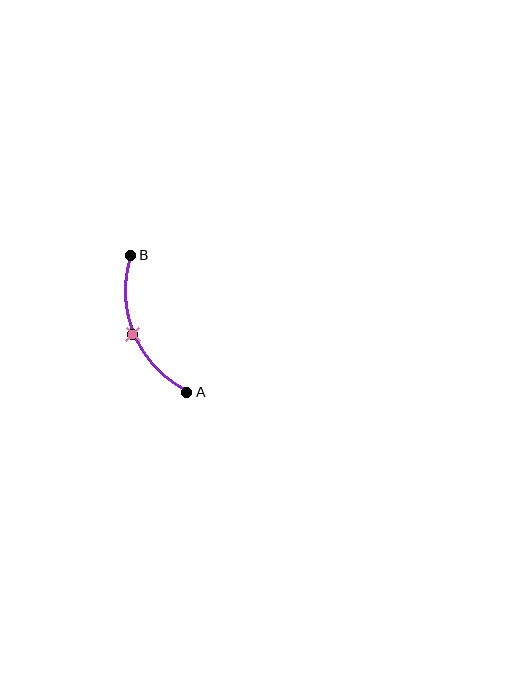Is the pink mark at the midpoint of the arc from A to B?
Yes. The pink mark lies on the arc at equal arc-length from both A and B — it is the arc midpoint.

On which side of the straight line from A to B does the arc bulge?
The arc bulges to the left of the straight line connecting A and B.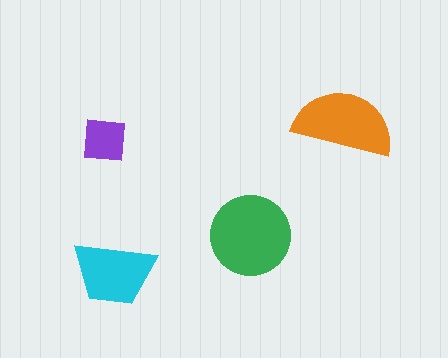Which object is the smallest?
The purple square.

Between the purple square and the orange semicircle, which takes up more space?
The orange semicircle.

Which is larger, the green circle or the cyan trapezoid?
The green circle.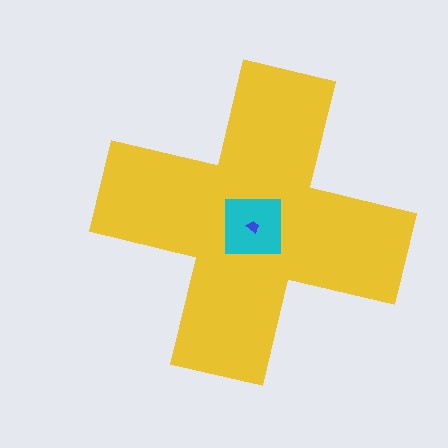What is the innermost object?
The blue trapezoid.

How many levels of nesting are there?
3.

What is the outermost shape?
The yellow cross.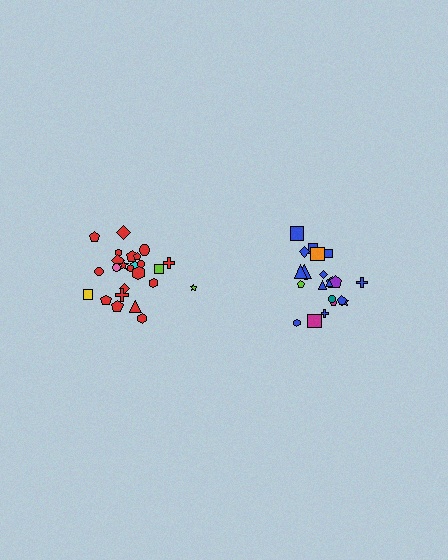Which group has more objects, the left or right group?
The left group.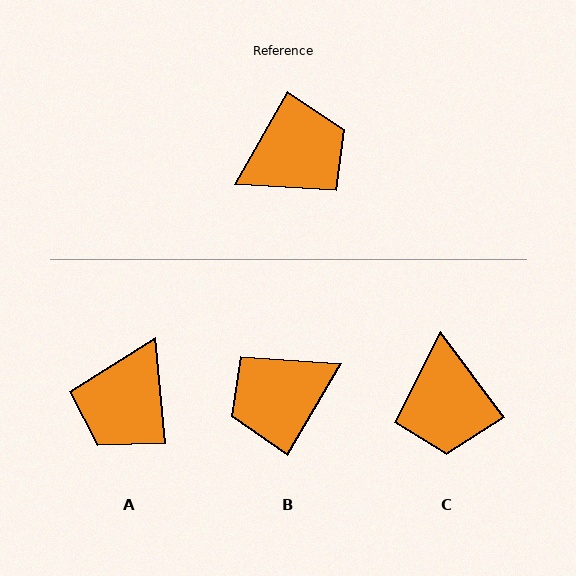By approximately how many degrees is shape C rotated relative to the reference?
Approximately 114 degrees clockwise.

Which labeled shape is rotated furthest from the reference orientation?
B, about 179 degrees away.